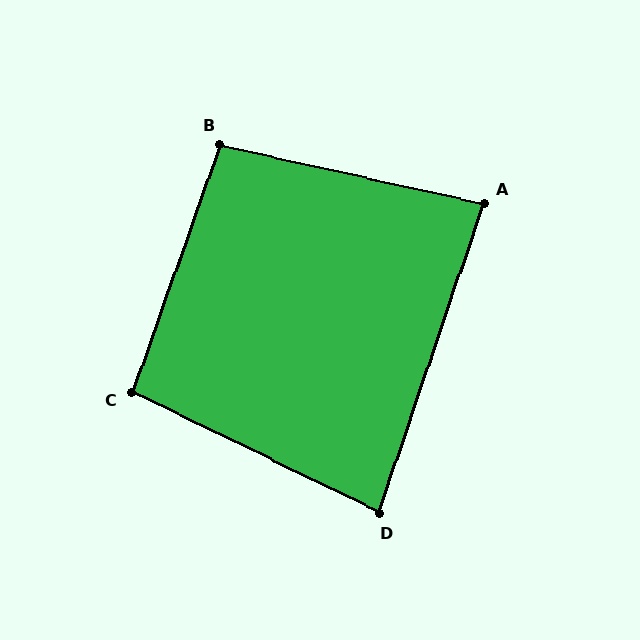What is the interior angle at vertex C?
Approximately 96 degrees (obtuse).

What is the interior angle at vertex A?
Approximately 84 degrees (acute).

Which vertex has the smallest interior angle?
D, at approximately 83 degrees.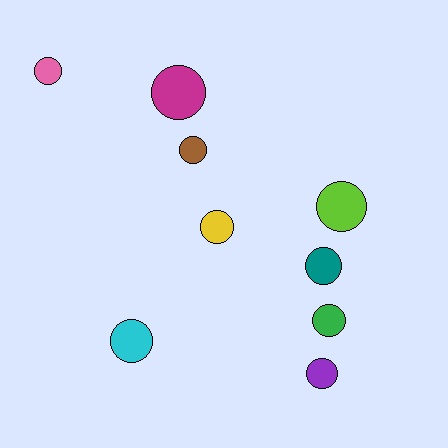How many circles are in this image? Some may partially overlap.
There are 9 circles.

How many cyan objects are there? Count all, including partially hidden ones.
There is 1 cyan object.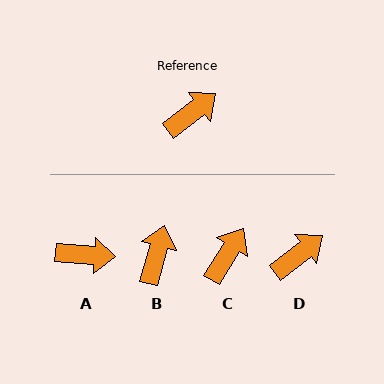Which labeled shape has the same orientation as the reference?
D.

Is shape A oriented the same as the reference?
No, it is off by about 42 degrees.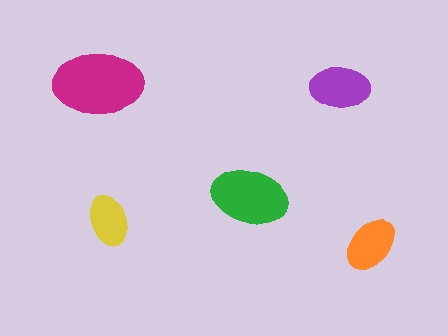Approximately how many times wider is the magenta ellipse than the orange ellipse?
About 1.5 times wider.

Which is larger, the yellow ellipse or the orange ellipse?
The orange one.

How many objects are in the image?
There are 5 objects in the image.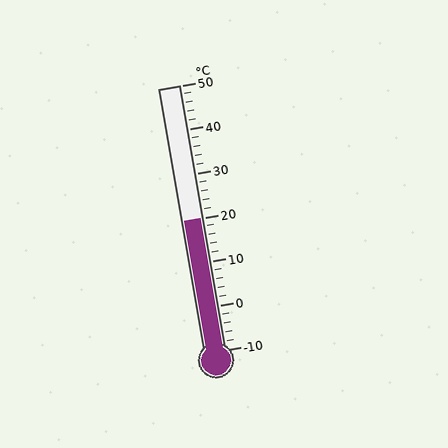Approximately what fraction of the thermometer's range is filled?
The thermometer is filled to approximately 50% of its range.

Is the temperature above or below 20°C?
The temperature is at 20°C.